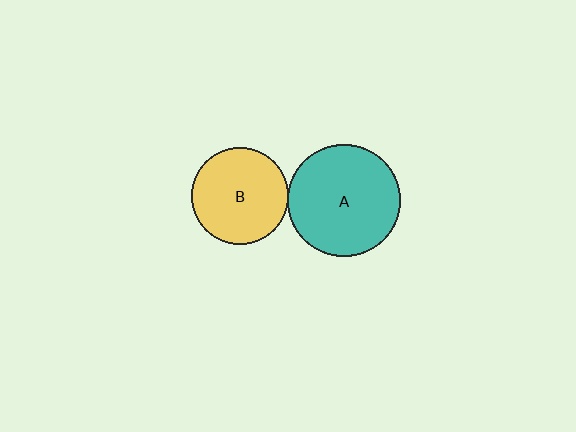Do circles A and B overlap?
Yes.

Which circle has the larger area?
Circle A (teal).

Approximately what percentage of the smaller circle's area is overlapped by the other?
Approximately 5%.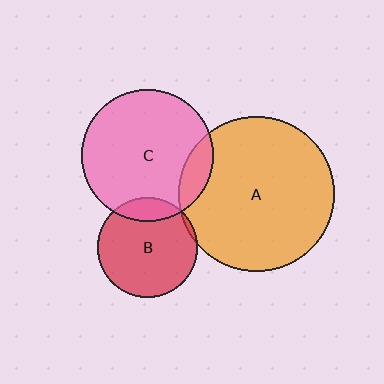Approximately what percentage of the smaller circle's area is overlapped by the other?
Approximately 5%.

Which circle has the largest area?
Circle A (orange).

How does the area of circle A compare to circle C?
Approximately 1.4 times.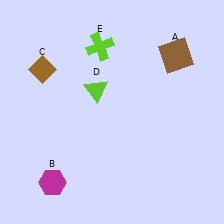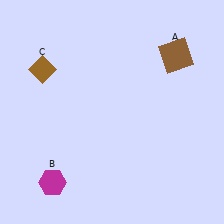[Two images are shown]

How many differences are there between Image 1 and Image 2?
There are 2 differences between the two images.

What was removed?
The lime triangle (D), the lime cross (E) were removed in Image 2.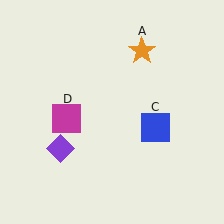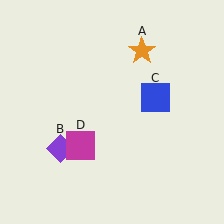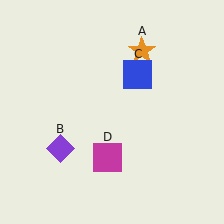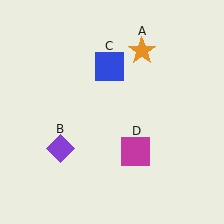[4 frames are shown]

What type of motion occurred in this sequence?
The blue square (object C), magenta square (object D) rotated counterclockwise around the center of the scene.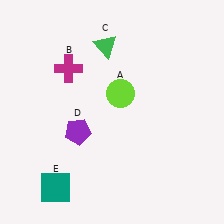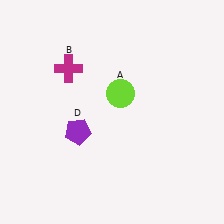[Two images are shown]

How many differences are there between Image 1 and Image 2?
There are 2 differences between the two images.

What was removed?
The teal square (E), the green triangle (C) were removed in Image 2.